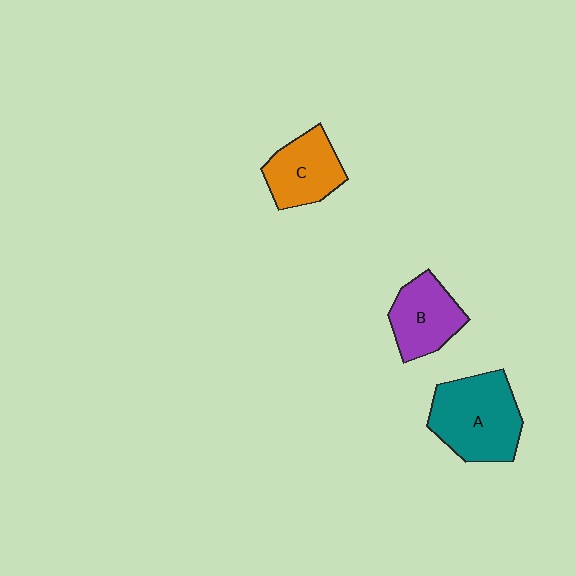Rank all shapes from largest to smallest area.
From largest to smallest: A (teal), C (orange), B (purple).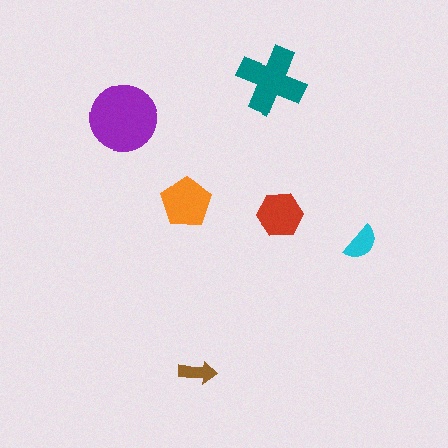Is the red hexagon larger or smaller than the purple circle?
Smaller.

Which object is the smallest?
The brown arrow.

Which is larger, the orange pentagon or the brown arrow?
The orange pentagon.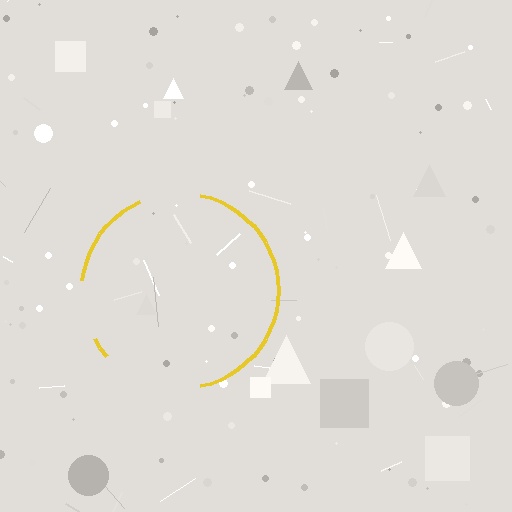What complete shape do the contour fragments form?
The contour fragments form a circle.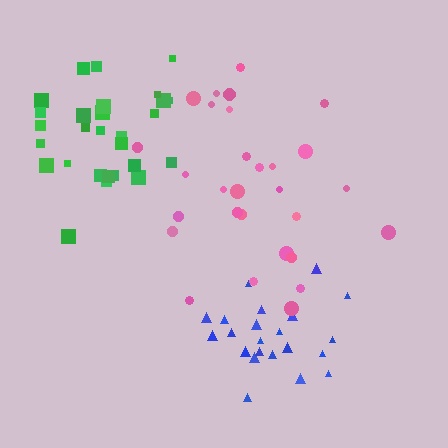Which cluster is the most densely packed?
Green.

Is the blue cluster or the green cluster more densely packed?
Green.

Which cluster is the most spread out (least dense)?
Pink.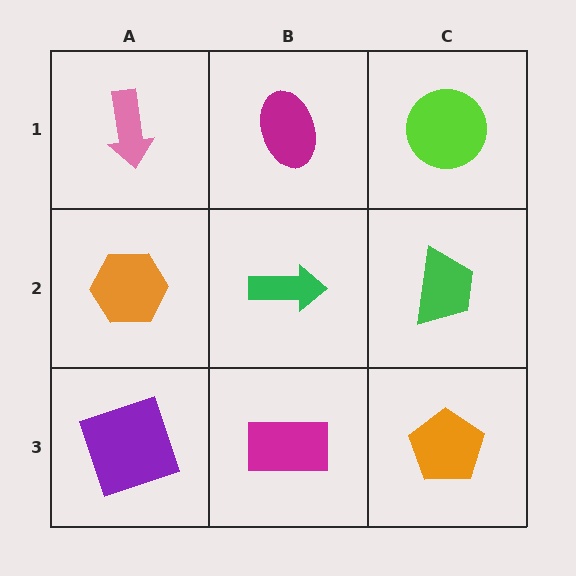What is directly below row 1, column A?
An orange hexagon.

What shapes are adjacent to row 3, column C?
A green trapezoid (row 2, column C), a magenta rectangle (row 3, column B).